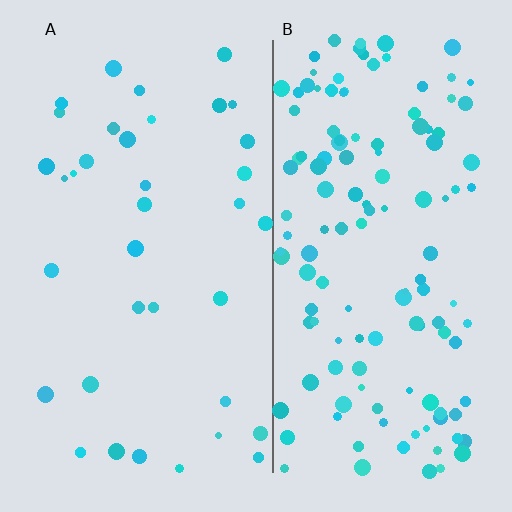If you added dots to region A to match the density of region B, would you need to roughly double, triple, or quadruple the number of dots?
Approximately quadruple.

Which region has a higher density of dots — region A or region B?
B (the right).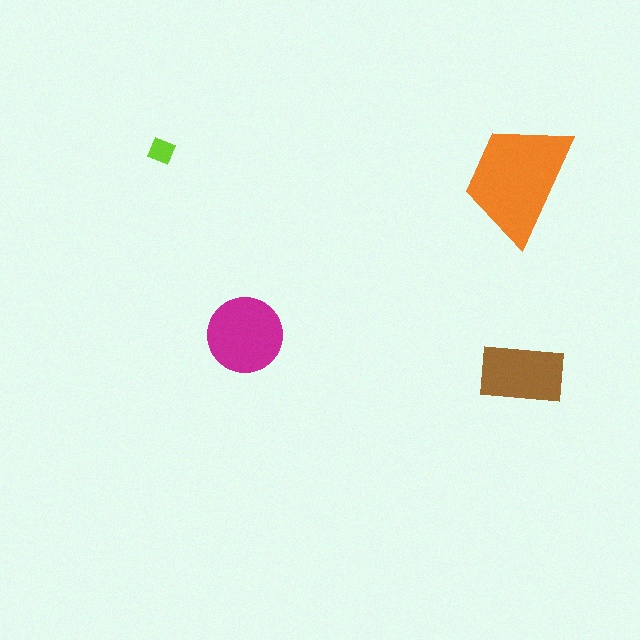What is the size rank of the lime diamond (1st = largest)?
4th.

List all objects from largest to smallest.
The orange trapezoid, the magenta circle, the brown rectangle, the lime diamond.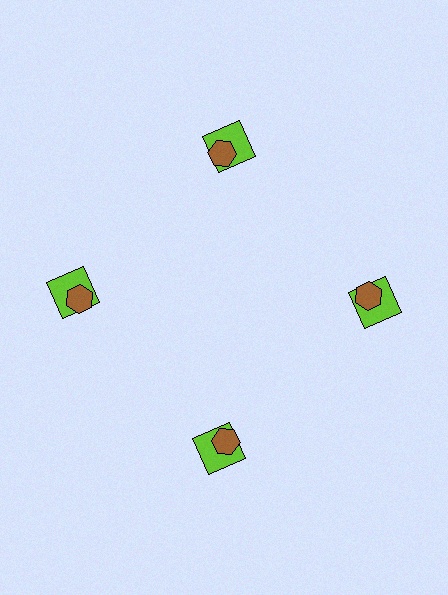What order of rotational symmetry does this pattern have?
This pattern has 4-fold rotational symmetry.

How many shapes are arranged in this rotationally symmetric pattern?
There are 8 shapes, arranged in 4 groups of 2.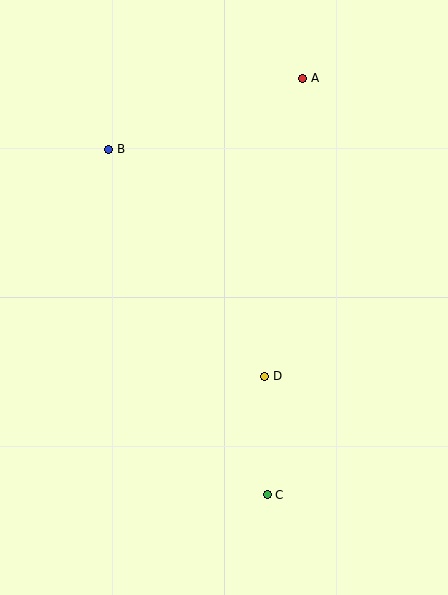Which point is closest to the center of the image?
Point D at (265, 376) is closest to the center.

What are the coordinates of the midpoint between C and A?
The midpoint between C and A is at (285, 286).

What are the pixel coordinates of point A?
Point A is at (303, 78).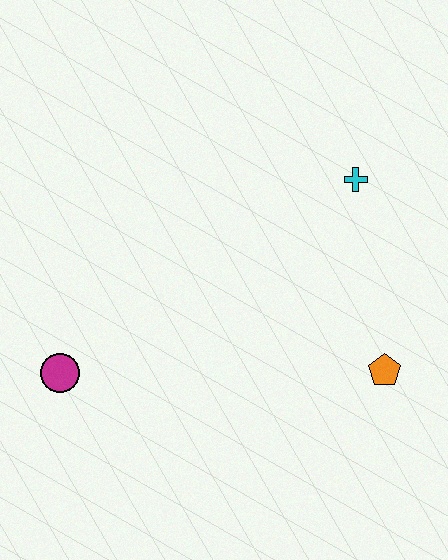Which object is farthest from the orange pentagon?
The magenta circle is farthest from the orange pentagon.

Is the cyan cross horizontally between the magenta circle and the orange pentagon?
Yes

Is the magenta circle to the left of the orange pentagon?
Yes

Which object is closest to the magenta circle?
The orange pentagon is closest to the magenta circle.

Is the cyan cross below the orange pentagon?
No